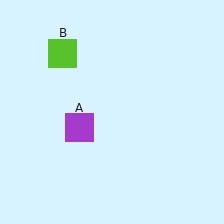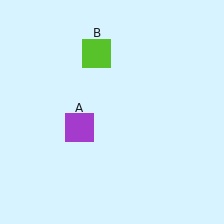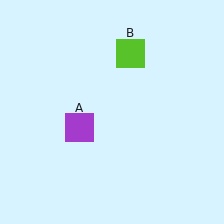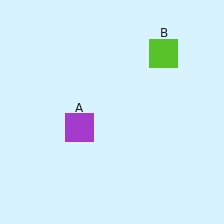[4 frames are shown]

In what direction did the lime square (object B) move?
The lime square (object B) moved right.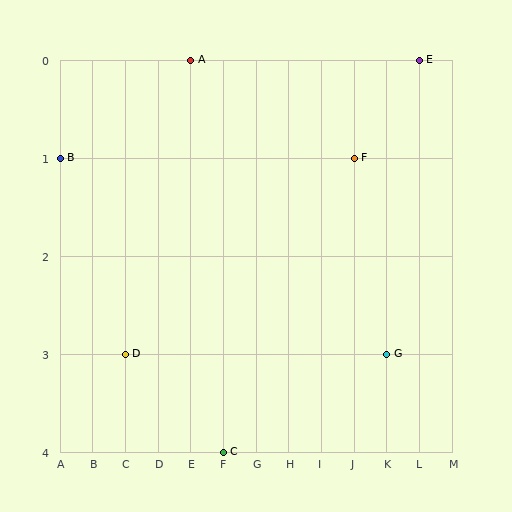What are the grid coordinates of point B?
Point B is at grid coordinates (A, 1).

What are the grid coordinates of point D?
Point D is at grid coordinates (C, 3).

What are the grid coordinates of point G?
Point G is at grid coordinates (K, 3).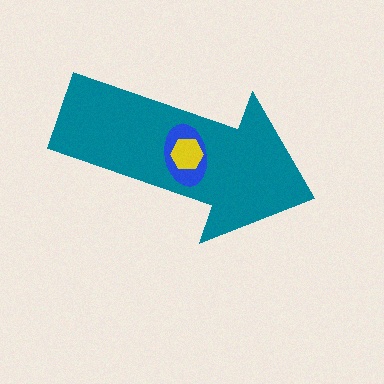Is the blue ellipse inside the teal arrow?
Yes.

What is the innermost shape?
The yellow hexagon.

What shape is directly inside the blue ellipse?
The yellow hexagon.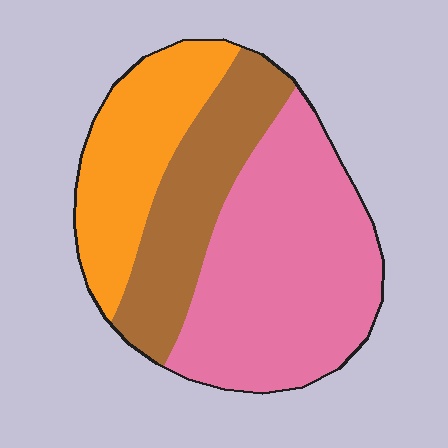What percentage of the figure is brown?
Brown covers about 25% of the figure.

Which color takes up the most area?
Pink, at roughly 50%.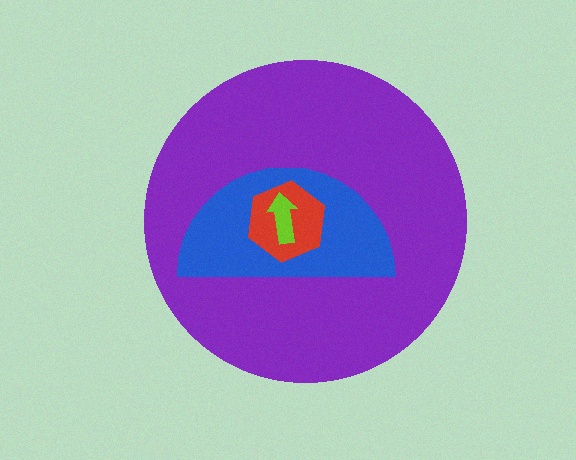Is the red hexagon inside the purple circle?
Yes.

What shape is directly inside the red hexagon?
The lime arrow.